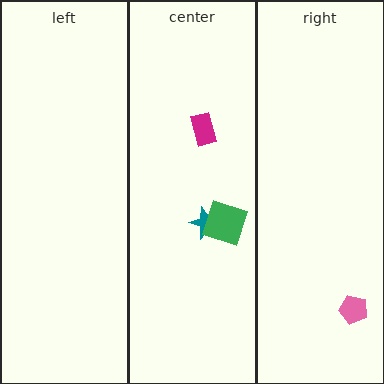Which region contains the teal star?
The center region.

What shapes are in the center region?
The teal star, the green square, the magenta rectangle.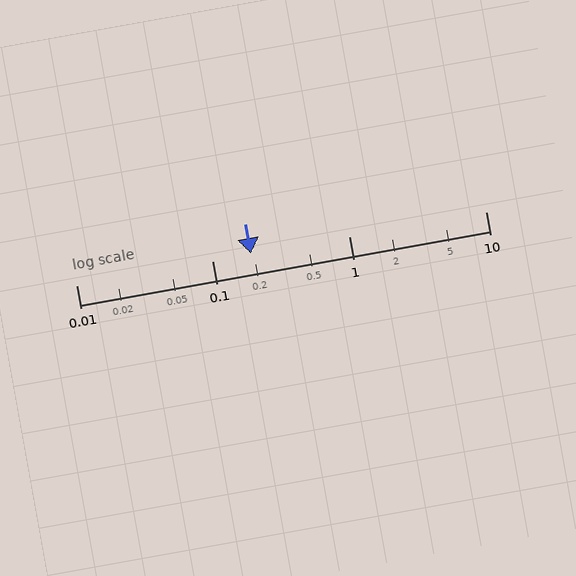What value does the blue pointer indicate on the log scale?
The pointer indicates approximately 0.19.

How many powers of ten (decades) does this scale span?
The scale spans 3 decades, from 0.01 to 10.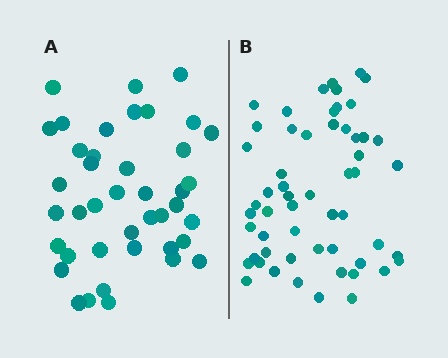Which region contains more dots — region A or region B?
Region B (the right region) has more dots.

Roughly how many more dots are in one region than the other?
Region B has approximately 15 more dots than region A.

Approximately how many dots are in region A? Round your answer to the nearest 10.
About 40 dots. (The exact count is 41, which rounds to 40.)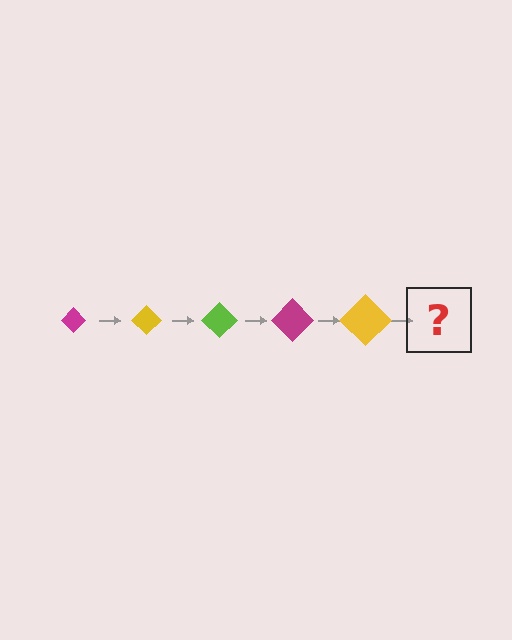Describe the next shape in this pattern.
It should be a lime diamond, larger than the previous one.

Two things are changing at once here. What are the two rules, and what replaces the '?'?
The two rules are that the diamond grows larger each step and the color cycles through magenta, yellow, and lime. The '?' should be a lime diamond, larger than the previous one.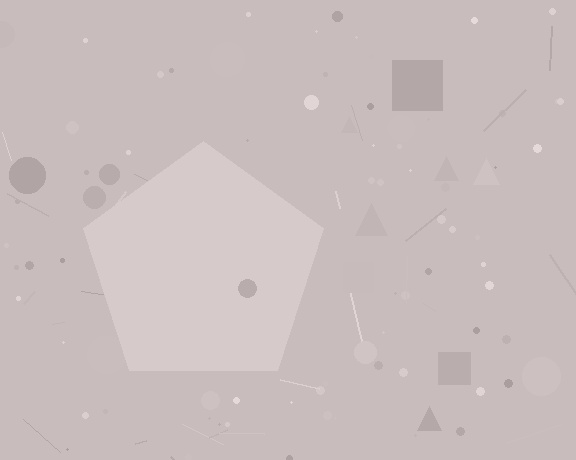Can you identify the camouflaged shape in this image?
The camouflaged shape is a pentagon.